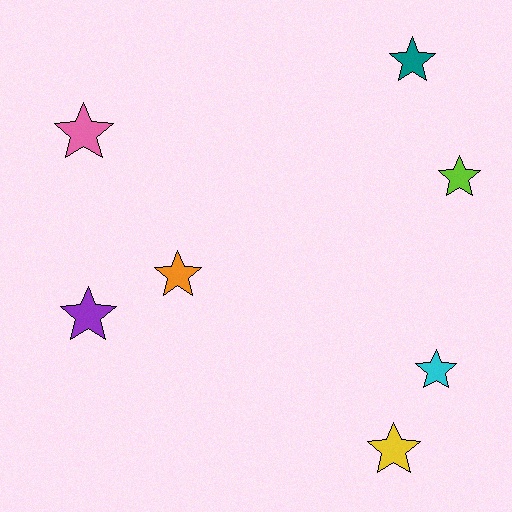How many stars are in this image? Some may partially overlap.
There are 7 stars.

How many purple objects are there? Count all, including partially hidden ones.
There is 1 purple object.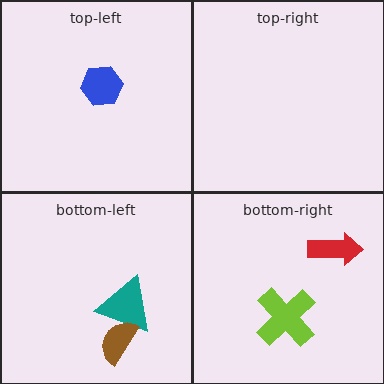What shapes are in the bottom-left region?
The teal triangle, the brown semicircle.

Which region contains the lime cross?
The bottom-right region.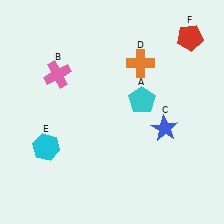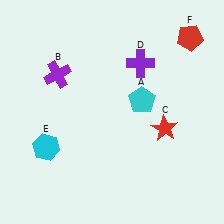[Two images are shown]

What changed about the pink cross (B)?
In Image 1, B is pink. In Image 2, it changed to purple.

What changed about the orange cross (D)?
In Image 1, D is orange. In Image 2, it changed to purple.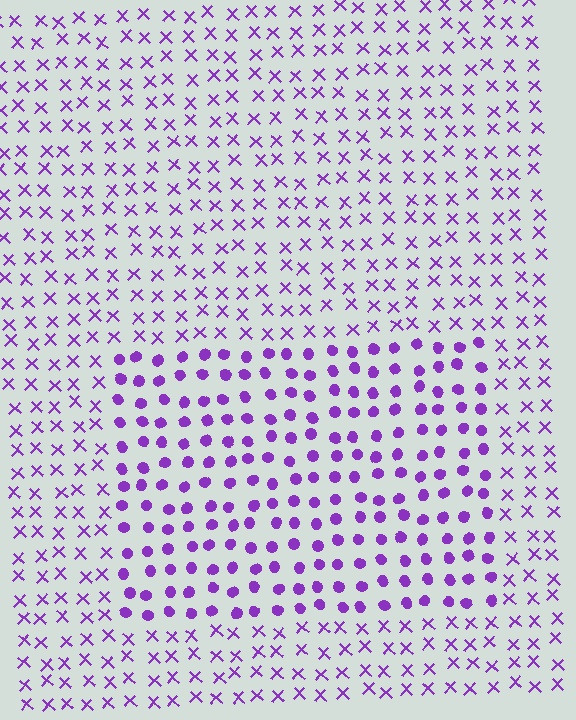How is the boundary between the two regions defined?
The boundary is defined by a change in element shape: circles inside vs. X marks outside. All elements share the same color and spacing.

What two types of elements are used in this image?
The image uses circles inside the rectangle region and X marks outside it.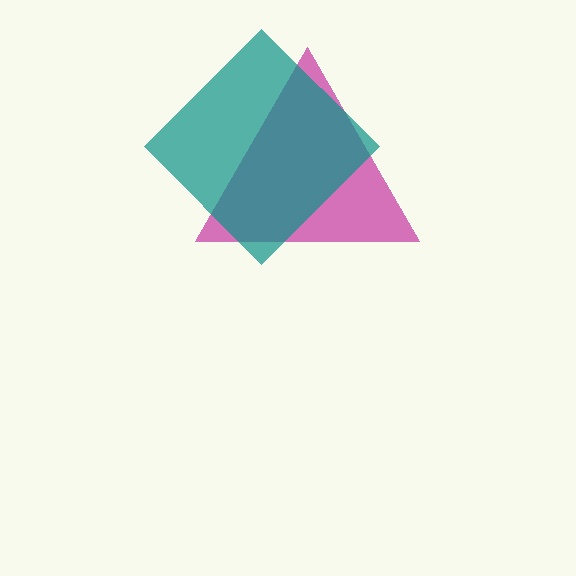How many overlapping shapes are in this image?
There are 2 overlapping shapes in the image.